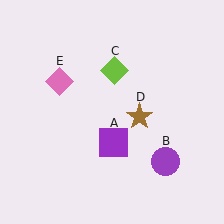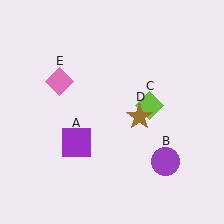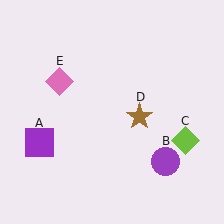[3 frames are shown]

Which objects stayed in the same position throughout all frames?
Purple circle (object B) and brown star (object D) and pink diamond (object E) remained stationary.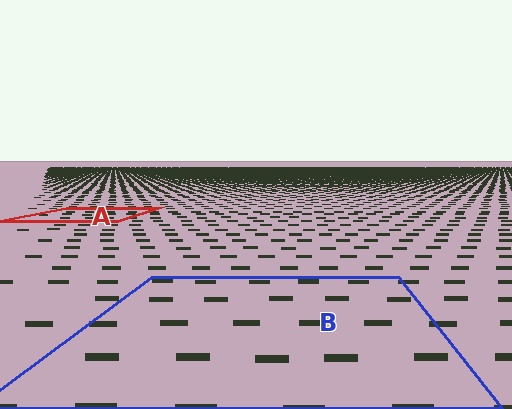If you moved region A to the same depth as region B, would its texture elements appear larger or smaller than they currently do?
They would appear larger. At a closer depth, the same texture elements are projected at a bigger on-screen size.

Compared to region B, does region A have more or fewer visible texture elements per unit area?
Region A has more texture elements per unit area — they are packed more densely because it is farther away.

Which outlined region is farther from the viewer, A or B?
Region A is farther from the viewer — the texture elements inside it appear smaller and more densely packed.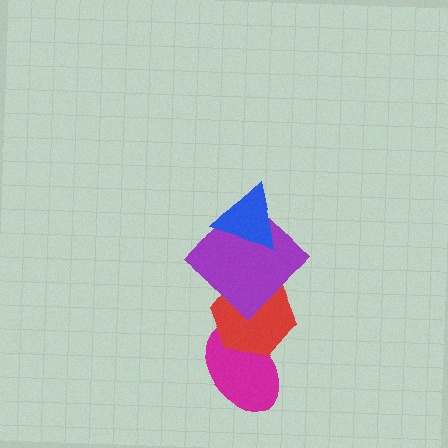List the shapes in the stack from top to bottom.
From top to bottom: the blue triangle, the purple diamond, the red hexagon, the magenta ellipse.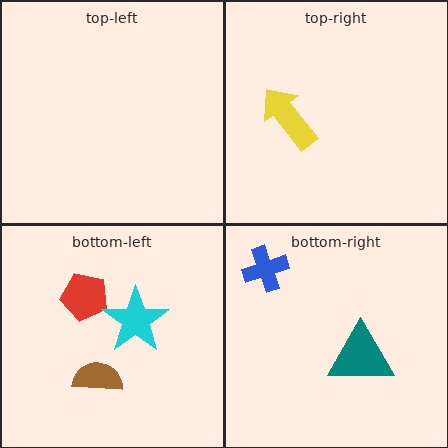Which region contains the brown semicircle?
The bottom-left region.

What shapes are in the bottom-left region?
The red pentagon, the brown semicircle, the cyan star.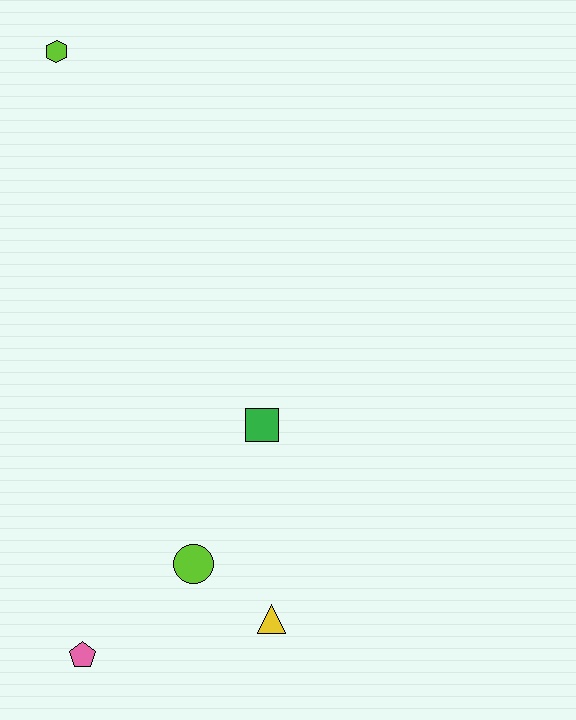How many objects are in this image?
There are 5 objects.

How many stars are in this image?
There are no stars.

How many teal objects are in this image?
There are no teal objects.